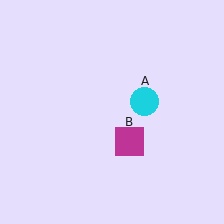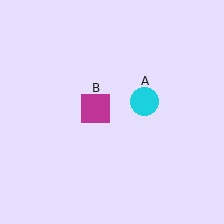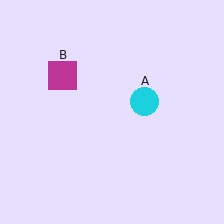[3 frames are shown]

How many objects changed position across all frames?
1 object changed position: magenta square (object B).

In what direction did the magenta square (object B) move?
The magenta square (object B) moved up and to the left.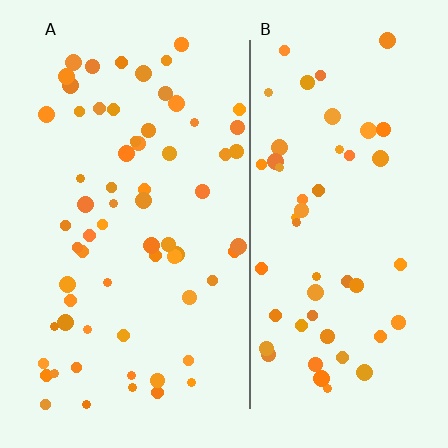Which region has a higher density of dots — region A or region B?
A (the left).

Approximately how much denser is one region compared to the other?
Approximately 1.2× — region A over region B.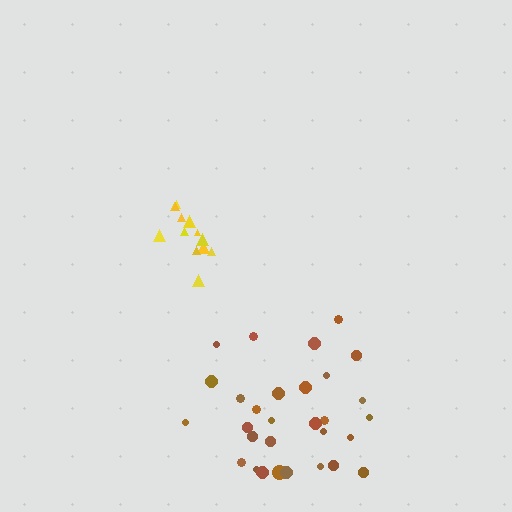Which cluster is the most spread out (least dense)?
Brown.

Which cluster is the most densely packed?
Yellow.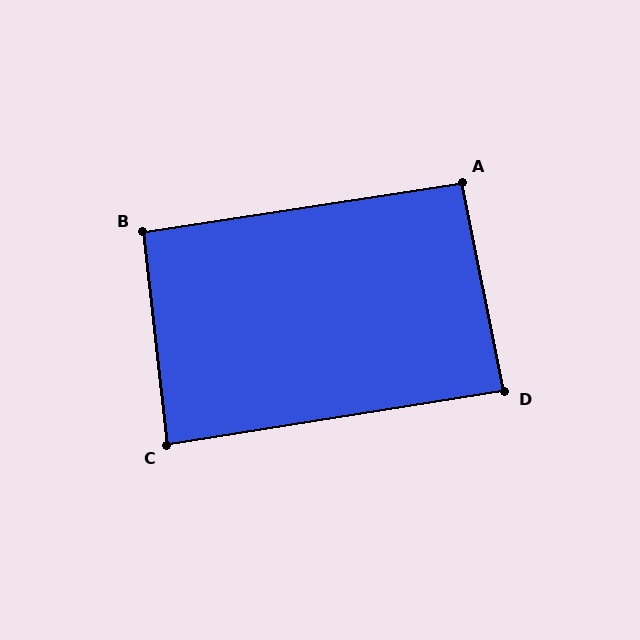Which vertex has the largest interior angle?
A, at approximately 93 degrees.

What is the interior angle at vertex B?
Approximately 92 degrees (approximately right).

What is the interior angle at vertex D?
Approximately 88 degrees (approximately right).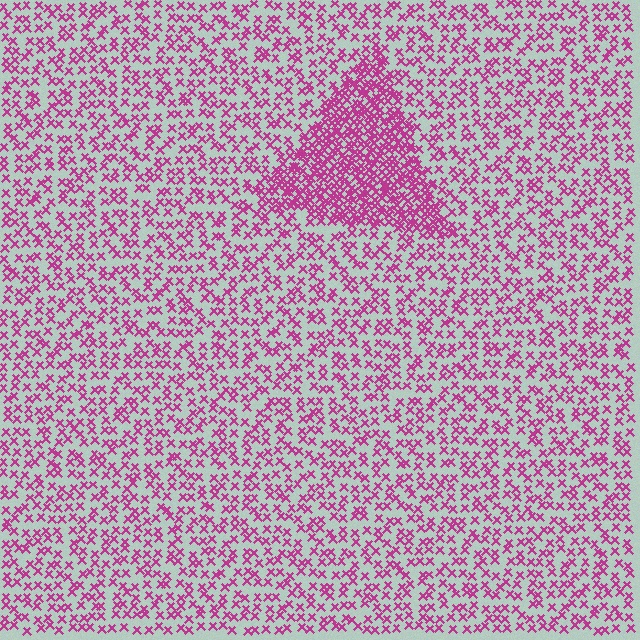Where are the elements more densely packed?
The elements are more densely packed inside the triangle boundary.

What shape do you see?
I see a triangle.